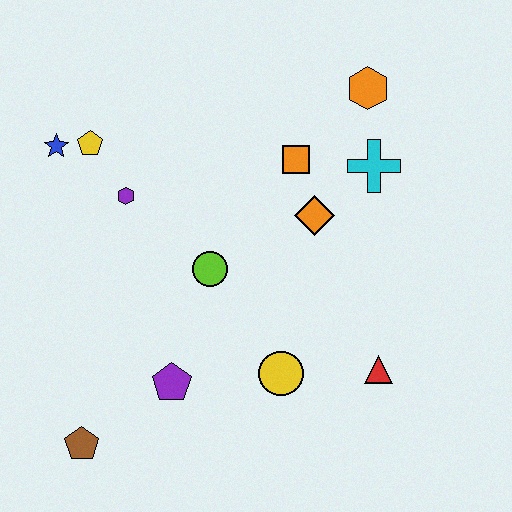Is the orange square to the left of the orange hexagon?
Yes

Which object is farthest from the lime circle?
The orange hexagon is farthest from the lime circle.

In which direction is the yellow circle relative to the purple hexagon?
The yellow circle is below the purple hexagon.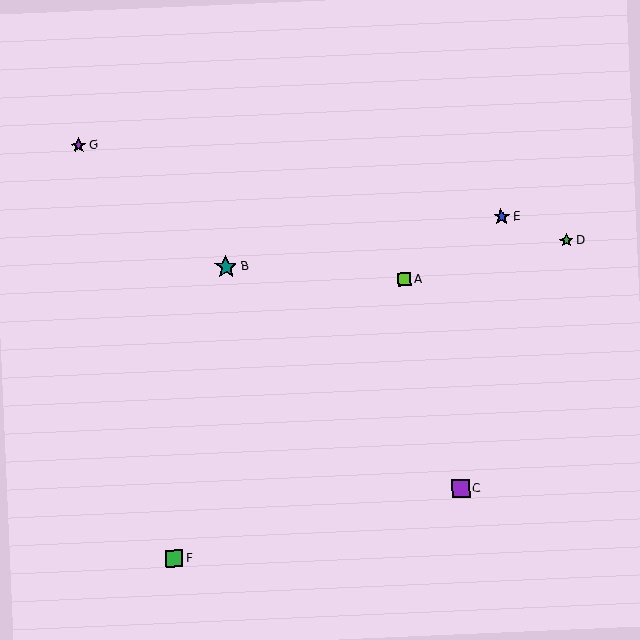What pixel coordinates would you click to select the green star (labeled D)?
Click at (566, 241) to select the green star D.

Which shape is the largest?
The teal star (labeled B) is the largest.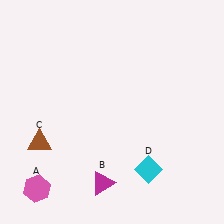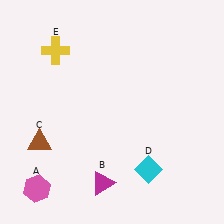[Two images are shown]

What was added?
A yellow cross (E) was added in Image 2.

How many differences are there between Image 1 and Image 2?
There is 1 difference between the two images.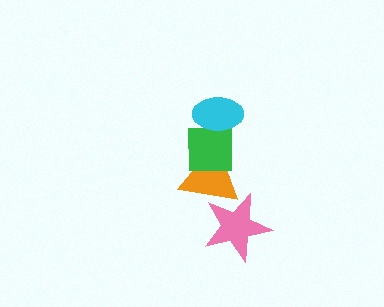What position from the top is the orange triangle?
The orange triangle is 3rd from the top.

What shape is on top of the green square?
The cyan ellipse is on top of the green square.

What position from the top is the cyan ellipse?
The cyan ellipse is 1st from the top.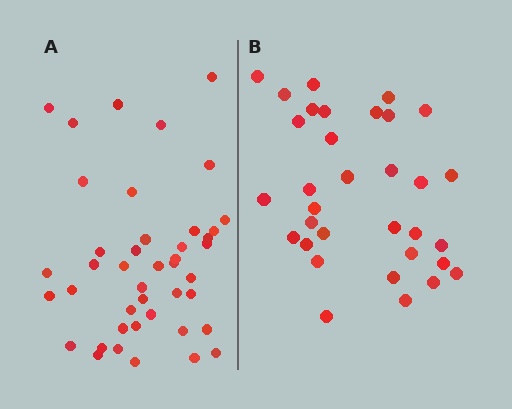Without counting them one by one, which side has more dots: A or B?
Region A (the left region) has more dots.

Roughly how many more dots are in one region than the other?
Region A has roughly 10 or so more dots than region B.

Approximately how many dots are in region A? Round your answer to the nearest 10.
About 40 dots. (The exact count is 43, which rounds to 40.)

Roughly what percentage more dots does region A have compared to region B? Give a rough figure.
About 30% more.